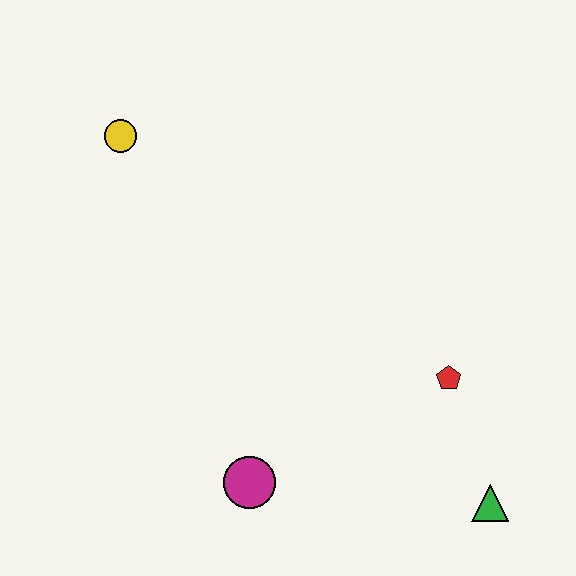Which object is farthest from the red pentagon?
The yellow circle is farthest from the red pentagon.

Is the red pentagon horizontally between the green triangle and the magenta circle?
Yes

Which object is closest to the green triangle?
The red pentagon is closest to the green triangle.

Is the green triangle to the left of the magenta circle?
No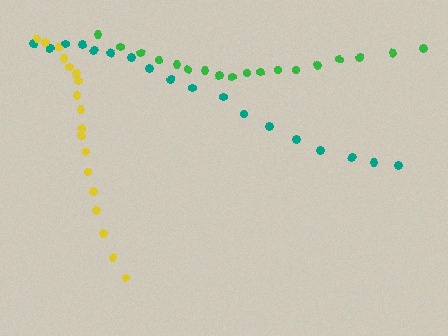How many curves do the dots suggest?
There are 3 distinct paths.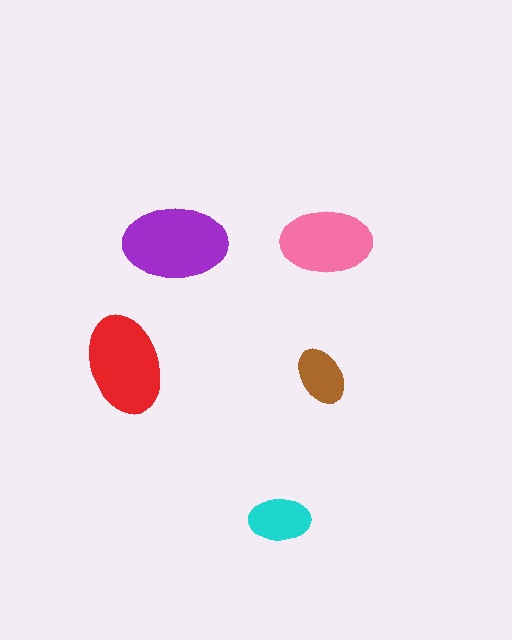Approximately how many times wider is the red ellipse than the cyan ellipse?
About 1.5 times wider.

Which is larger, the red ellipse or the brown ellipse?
The red one.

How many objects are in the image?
There are 5 objects in the image.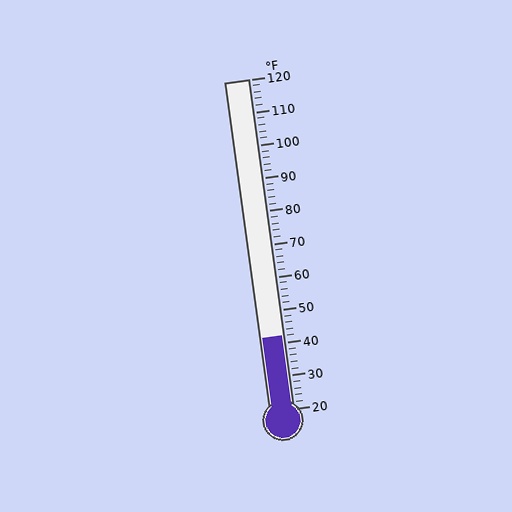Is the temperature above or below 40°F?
The temperature is above 40°F.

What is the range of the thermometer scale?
The thermometer scale ranges from 20°F to 120°F.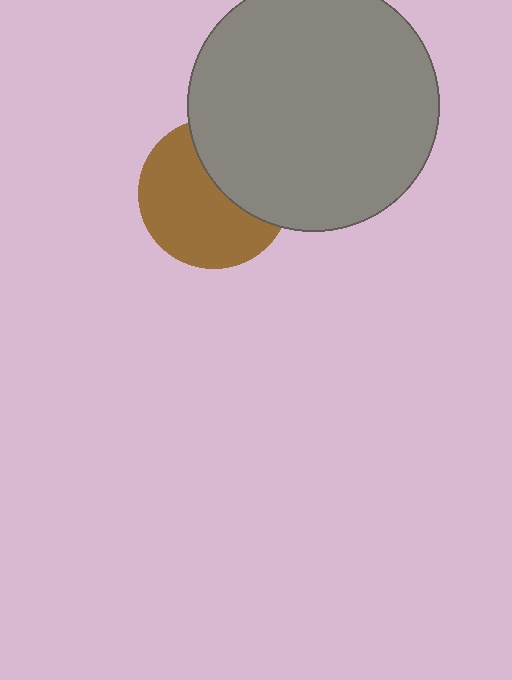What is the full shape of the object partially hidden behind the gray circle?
The partially hidden object is a brown circle.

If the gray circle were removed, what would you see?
You would see the complete brown circle.